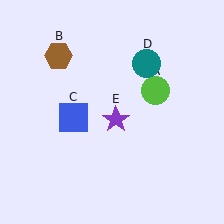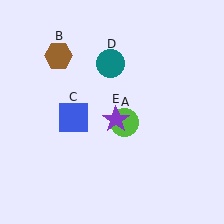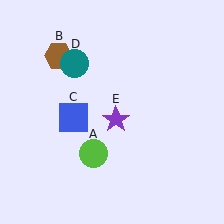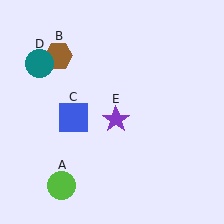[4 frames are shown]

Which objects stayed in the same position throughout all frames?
Brown hexagon (object B) and blue square (object C) and purple star (object E) remained stationary.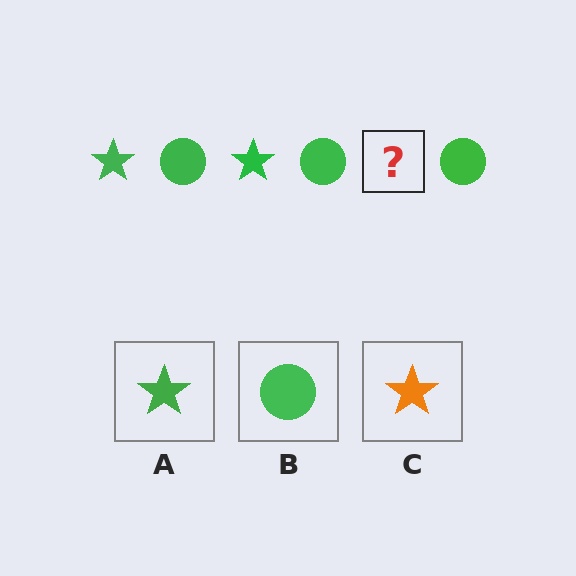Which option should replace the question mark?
Option A.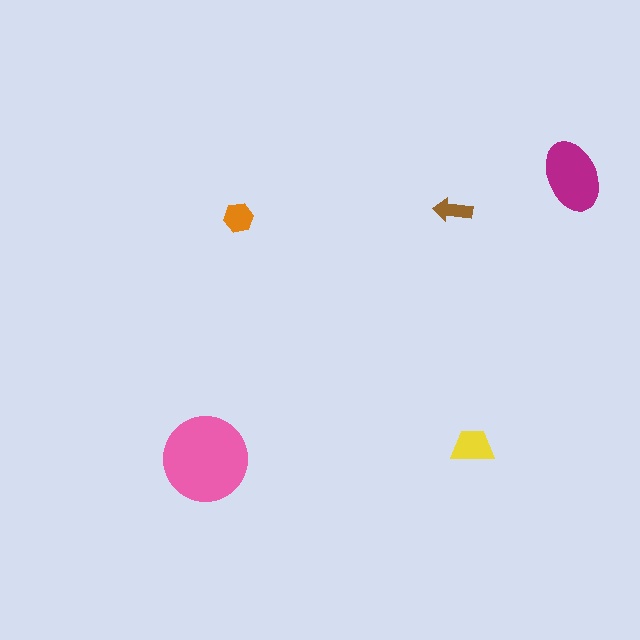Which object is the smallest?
The brown arrow.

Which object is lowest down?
The pink circle is bottommost.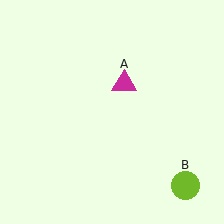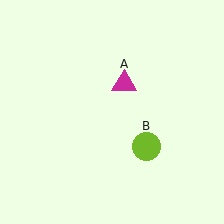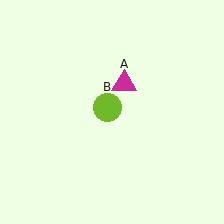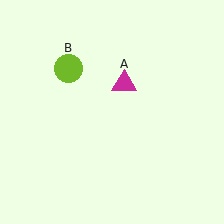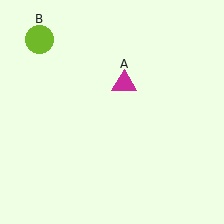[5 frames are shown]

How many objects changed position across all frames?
1 object changed position: lime circle (object B).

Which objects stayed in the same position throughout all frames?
Magenta triangle (object A) remained stationary.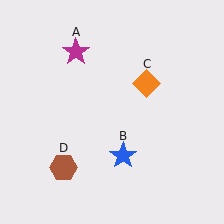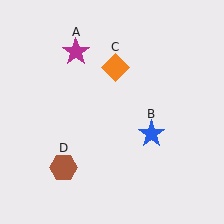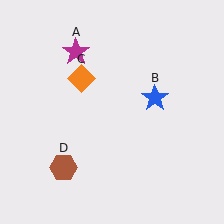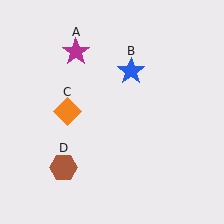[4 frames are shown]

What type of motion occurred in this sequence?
The blue star (object B), orange diamond (object C) rotated counterclockwise around the center of the scene.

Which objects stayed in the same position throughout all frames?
Magenta star (object A) and brown hexagon (object D) remained stationary.